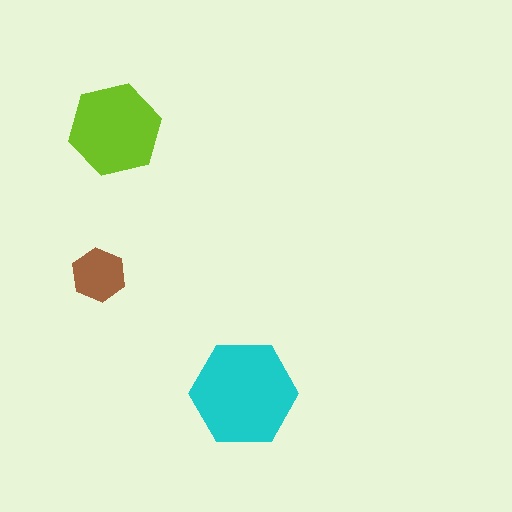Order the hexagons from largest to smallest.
the cyan one, the lime one, the brown one.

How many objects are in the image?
There are 3 objects in the image.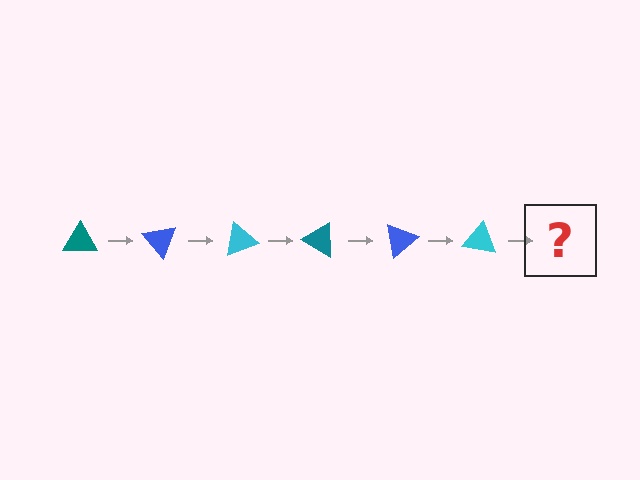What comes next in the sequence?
The next element should be a teal triangle, rotated 300 degrees from the start.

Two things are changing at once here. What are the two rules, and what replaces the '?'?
The two rules are that it rotates 50 degrees each step and the color cycles through teal, blue, and cyan. The '?' should be a teal triangle, rotated 300 degrees from the start.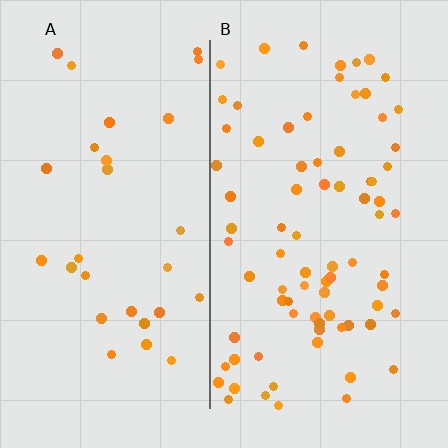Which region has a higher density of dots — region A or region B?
B (the right).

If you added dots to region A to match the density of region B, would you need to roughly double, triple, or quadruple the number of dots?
Approximately triple.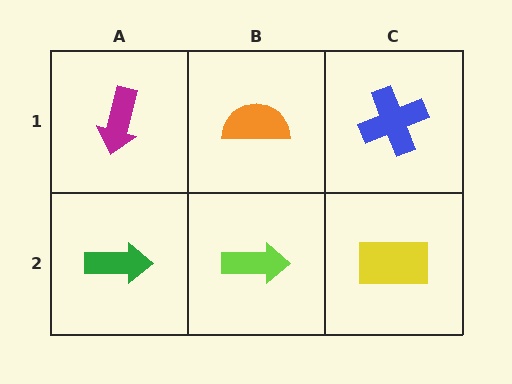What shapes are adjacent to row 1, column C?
A yellow rectangle (row 2, column C), an orange semicircle (row 1, column B).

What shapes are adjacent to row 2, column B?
An orange semicircle (row 1, column B), a green arrow (row 2, column A), a yellow rectangle (row 2, column C).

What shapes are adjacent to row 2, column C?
A blue cross (row 1, column C), a lime arrow (row 2, column B).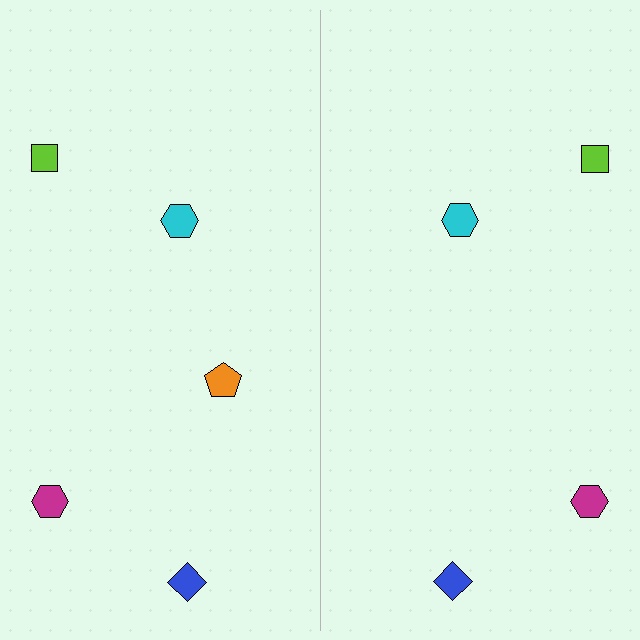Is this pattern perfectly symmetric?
No, the pattern is not perfectly symmetric. A orange pentagon is missing from the right side.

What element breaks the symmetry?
A orange pentagon is missing from the right side.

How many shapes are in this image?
There are 9 shapes in this image.